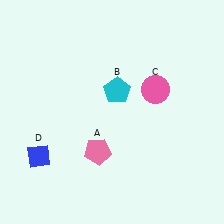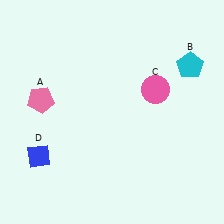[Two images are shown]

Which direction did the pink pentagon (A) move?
The pink pentagon (A) moved left.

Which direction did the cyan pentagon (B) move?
The cyan pentagon (B) moved right.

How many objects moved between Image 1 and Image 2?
2 objects moved between the two images.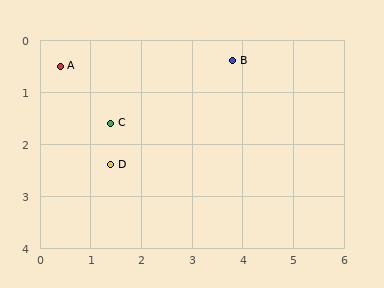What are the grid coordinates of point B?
Point B is at approximately (3.8, 0.4).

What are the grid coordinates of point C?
Point C is at approximately (1.4, 1.6).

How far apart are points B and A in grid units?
Points B and A are about 3.4 grid units apart.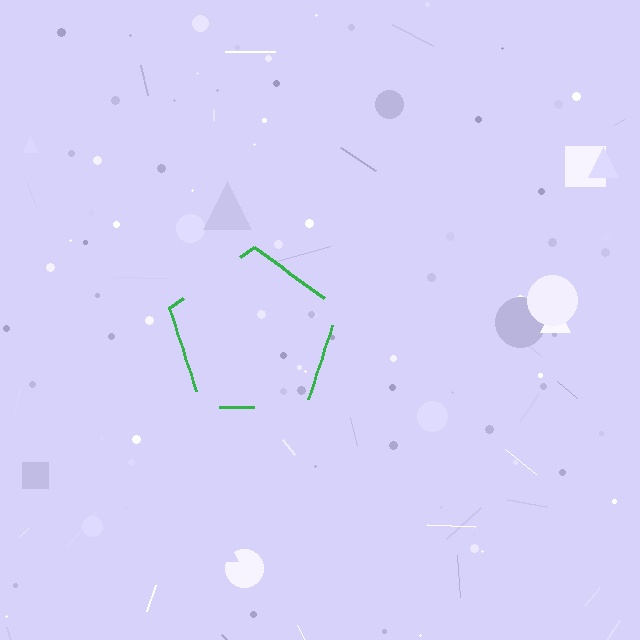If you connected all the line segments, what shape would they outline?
They would outline a pentagon.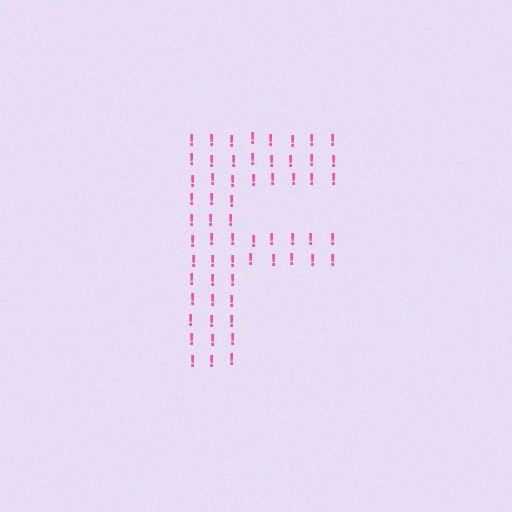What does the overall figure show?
The overall figure shows the letter F.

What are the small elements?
The small elements are exclamation marks.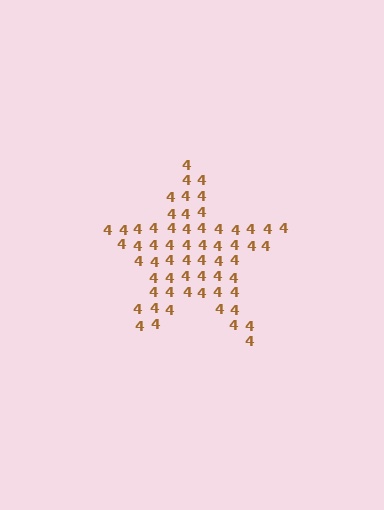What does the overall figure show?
The overall figure shows a star.